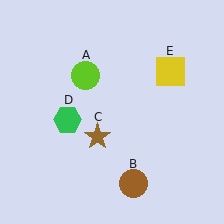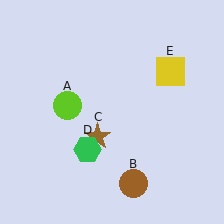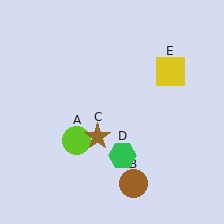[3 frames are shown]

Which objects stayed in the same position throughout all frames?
Brown circle (object B) and brown star (object C) and yellow square (object E) remained stationary.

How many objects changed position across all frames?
2 objects changed position: lime circle (object A), green hexagon (object D).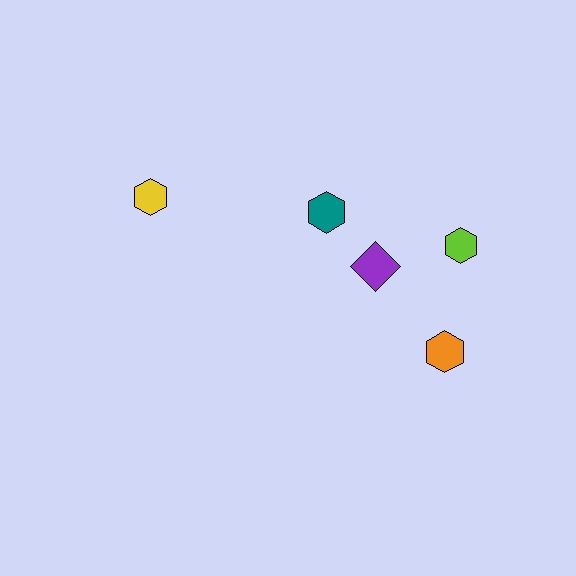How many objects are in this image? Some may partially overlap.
There are 5 objects.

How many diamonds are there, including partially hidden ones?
There is 1 diamond.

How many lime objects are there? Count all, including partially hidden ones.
There is 1 lime object.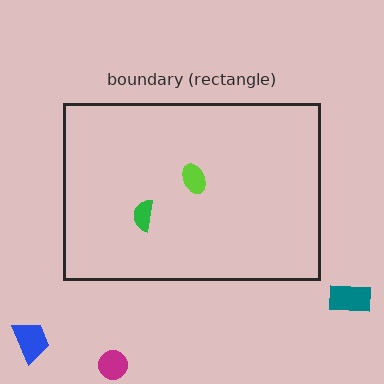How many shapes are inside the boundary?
2 inside, 3 outside.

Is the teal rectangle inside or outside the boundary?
Outside.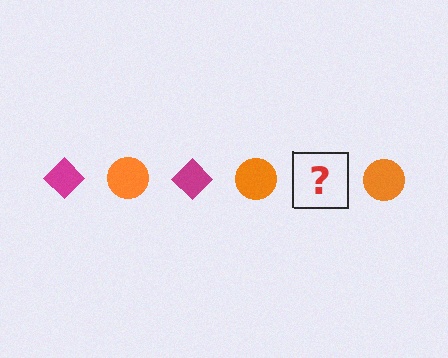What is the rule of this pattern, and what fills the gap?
The rule is that the pattern alternates between magenta diamond and orange circle. The gap should be filled with a magenta diamond.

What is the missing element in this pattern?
The missing element is a magenta diamond.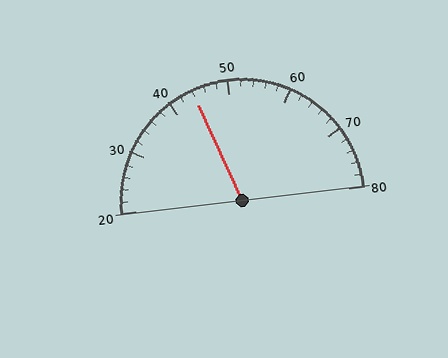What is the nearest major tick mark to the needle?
The nearest major tick mark is 40.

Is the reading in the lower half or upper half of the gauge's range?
The reading is in the lower half of the range (20 to 80).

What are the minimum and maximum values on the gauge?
The gauge ranges from 20 to 80.